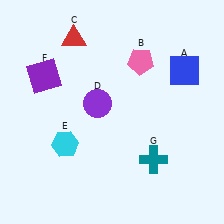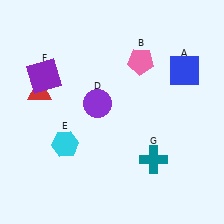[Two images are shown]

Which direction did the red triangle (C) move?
The red triangle (C) moved down.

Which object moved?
The red triangle (C) moved down.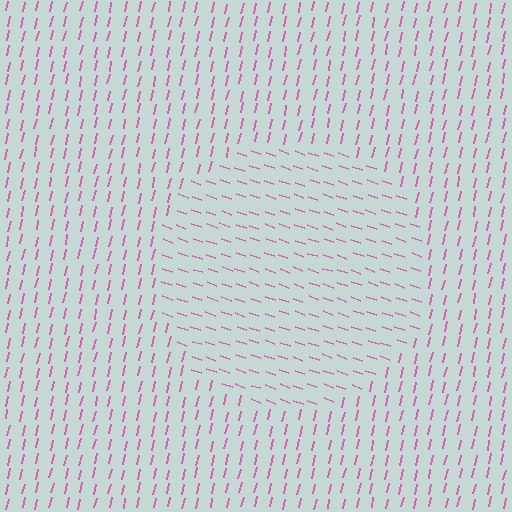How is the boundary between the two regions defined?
The boundary is defined purely by a change in line orientation (approximately 83 degrees difference). All lines are the same color and thickness.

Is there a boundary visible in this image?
Yes, there is a texture boundary formed by a change in line orientation.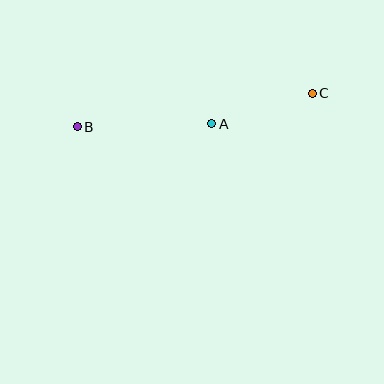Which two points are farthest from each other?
Points B and C are farthest from each other.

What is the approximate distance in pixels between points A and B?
The distance between A and B is approximately 134 pixels.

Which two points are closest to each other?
Points A and C are closest to each other.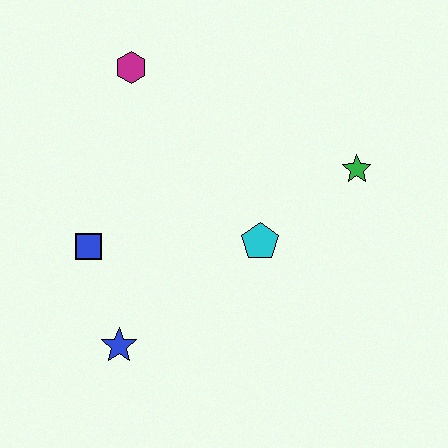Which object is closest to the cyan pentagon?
The green star is closest to the cyan pentagon.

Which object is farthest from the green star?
The blue star is farthest from the green star.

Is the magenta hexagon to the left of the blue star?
No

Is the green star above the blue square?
Yes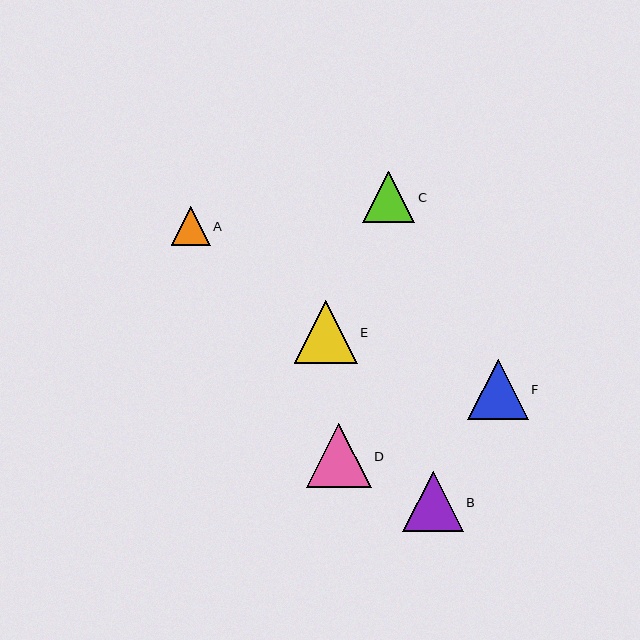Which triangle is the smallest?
Triangle A is the smallest with a size of approximately 39 pixels.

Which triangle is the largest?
Triangle D is the largest with a size of approximately 65 pixels.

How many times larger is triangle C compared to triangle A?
Triangle C is approximately 1.3 times the size of triangle A.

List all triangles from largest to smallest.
From largest to smallest: D, E, F, B, C, A.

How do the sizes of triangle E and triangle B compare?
Triangle E and triangle B are approximately the same size.